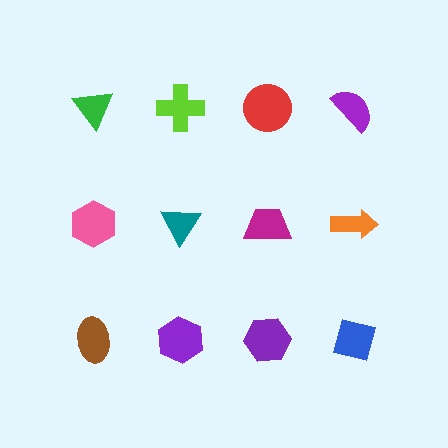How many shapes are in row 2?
4 shapes.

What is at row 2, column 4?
An orange arrow.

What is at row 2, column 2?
A teal triangle.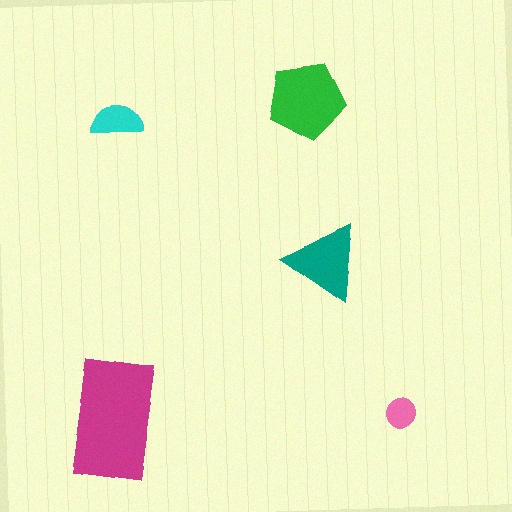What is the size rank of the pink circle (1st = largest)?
5th.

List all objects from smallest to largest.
The pink circle, the cyan semicircle, the teal triangle, the green pentagon, the magenta rectangle.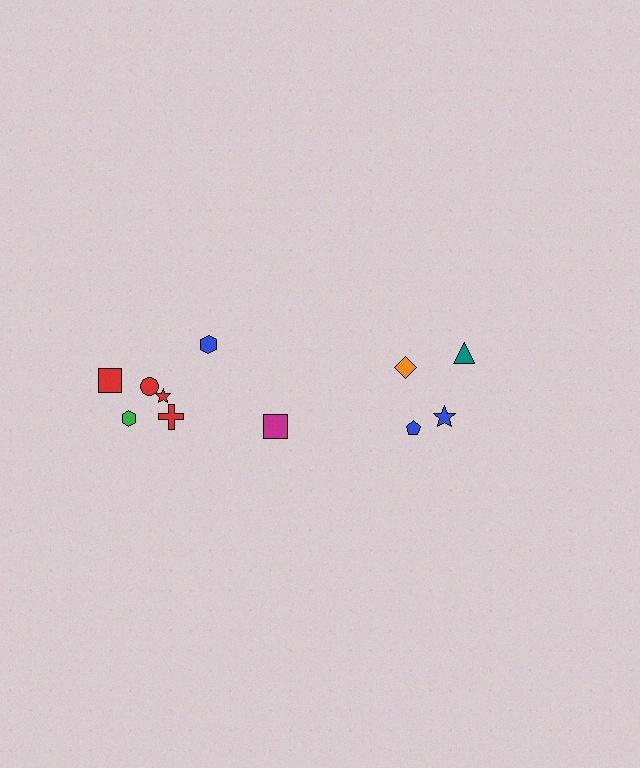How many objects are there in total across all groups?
There are 11 objects.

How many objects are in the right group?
There are 4 objects.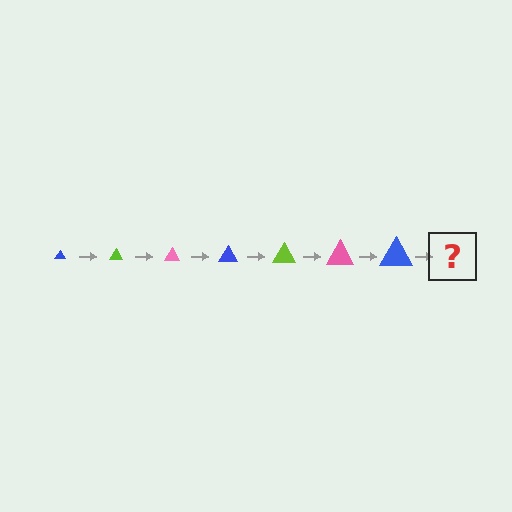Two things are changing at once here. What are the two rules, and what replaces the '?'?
The two rules are that the triangle grows larger each step and the color cycles through blue, lime, and pink. The '?' should be a lime triangle, larger than the previous one.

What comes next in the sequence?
The next element should be a lime triangle, larger than the previous one.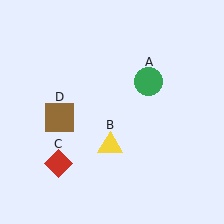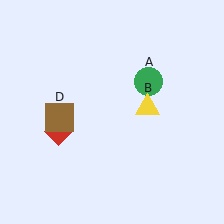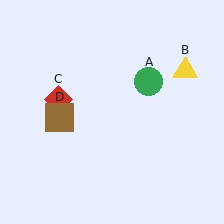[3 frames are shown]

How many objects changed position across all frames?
2 objects changed position: yellow triangle (object B), red diamond (object C).